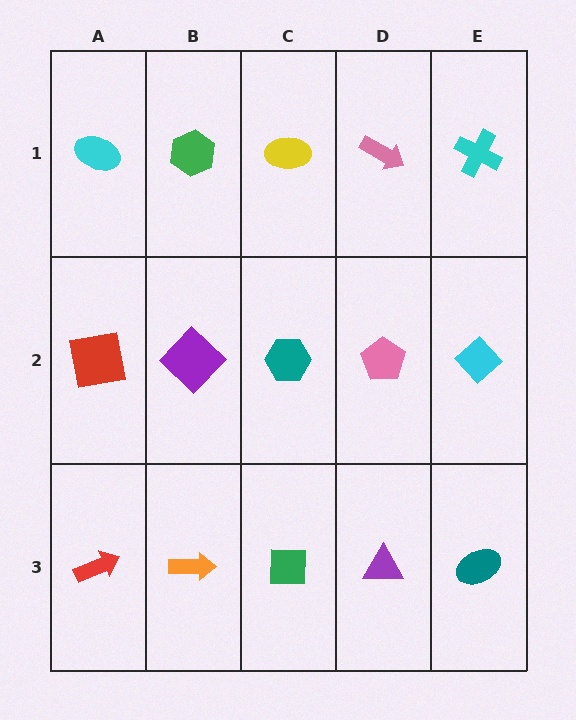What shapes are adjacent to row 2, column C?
A yellow ellipse (row 1, column C), a green square (row 3, column C), a purple diamond (row 2, column B), a pink pentagon (row 2, column D).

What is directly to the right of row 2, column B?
A teal hexagon.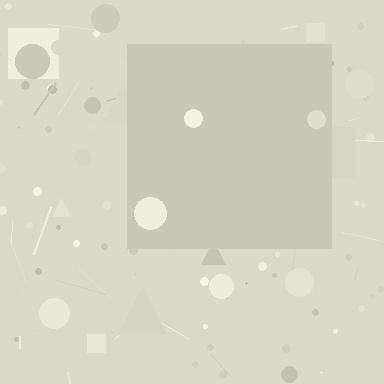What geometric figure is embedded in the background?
A square is embedded in the background.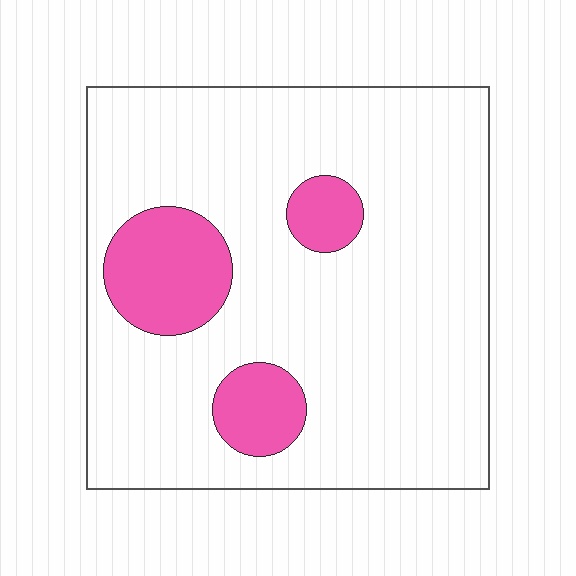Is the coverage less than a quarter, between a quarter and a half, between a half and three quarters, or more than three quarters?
Less than a quarter.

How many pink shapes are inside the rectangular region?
3.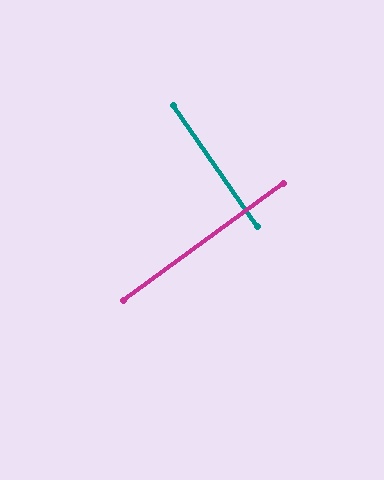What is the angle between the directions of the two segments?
Approximately 88 degrees.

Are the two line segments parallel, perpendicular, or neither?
Perpendicular — they meet at approximately 88°.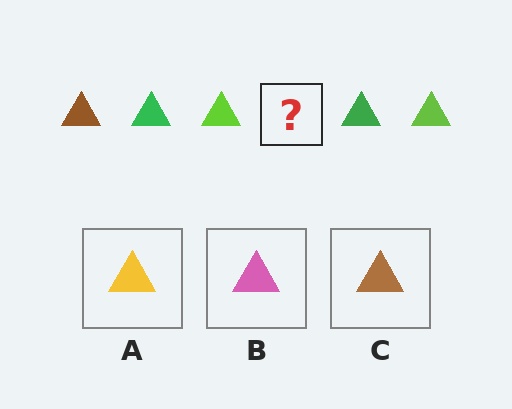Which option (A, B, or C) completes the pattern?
C.